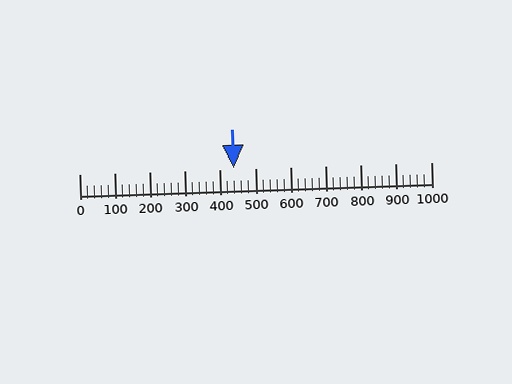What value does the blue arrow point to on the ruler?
The blue arrow points to approximately 440.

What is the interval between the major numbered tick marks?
The major tick marks are spaced 100 units apart.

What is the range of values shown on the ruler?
The ruler shows values from 0 to 1000.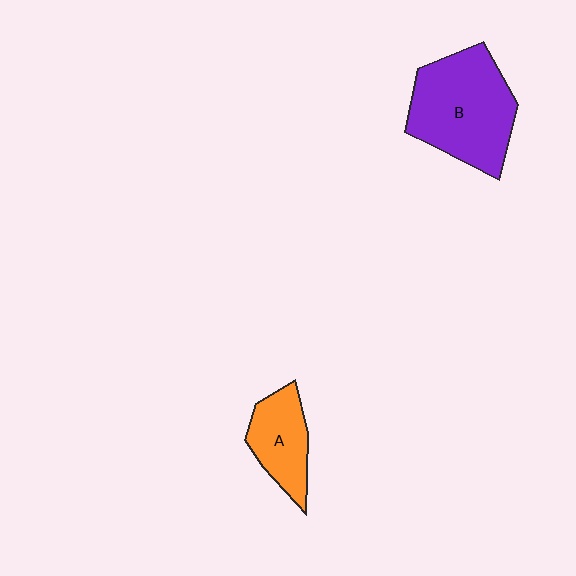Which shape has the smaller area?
Shape A (orange).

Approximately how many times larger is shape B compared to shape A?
Approximately 1.9 times.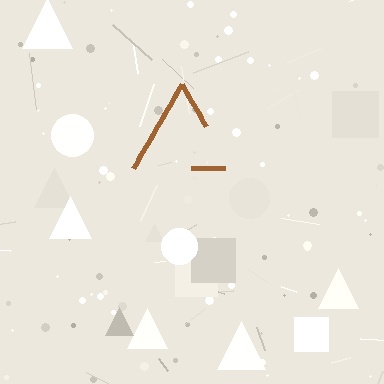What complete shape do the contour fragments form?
The contour fragments form a triangle.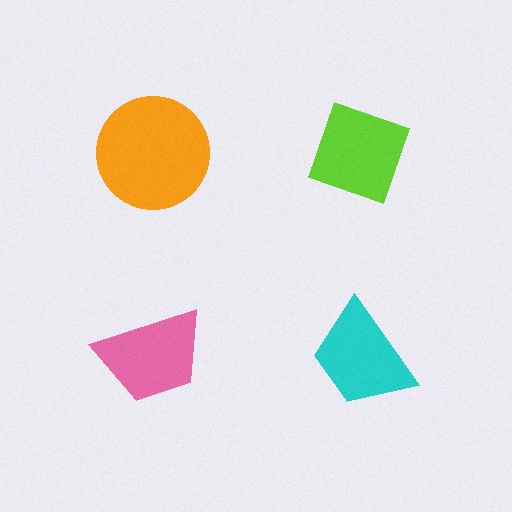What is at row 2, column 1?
A pink trapezoid.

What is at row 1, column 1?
An orange circle.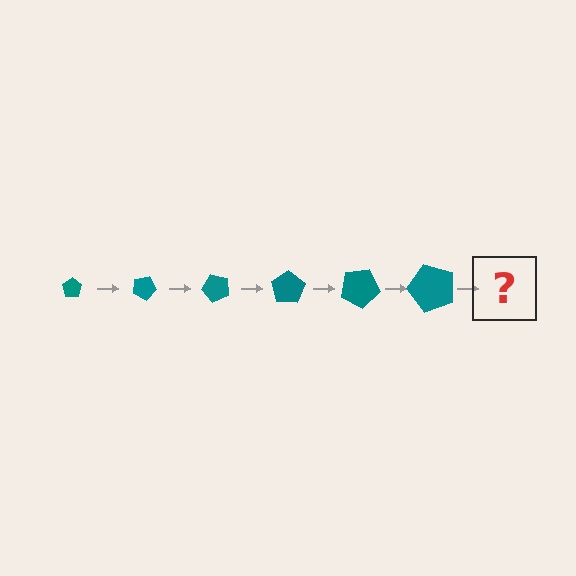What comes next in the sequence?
The next element should be a pentagon, larger than the previous one and rotated 150 degrees from the start.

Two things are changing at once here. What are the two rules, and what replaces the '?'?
The two rules are that the pentagon grows larger each step and it rotates 25 degrees each step. The '?' should be a pentagon, larger than the previous one and rotated 150 degrees from the start.